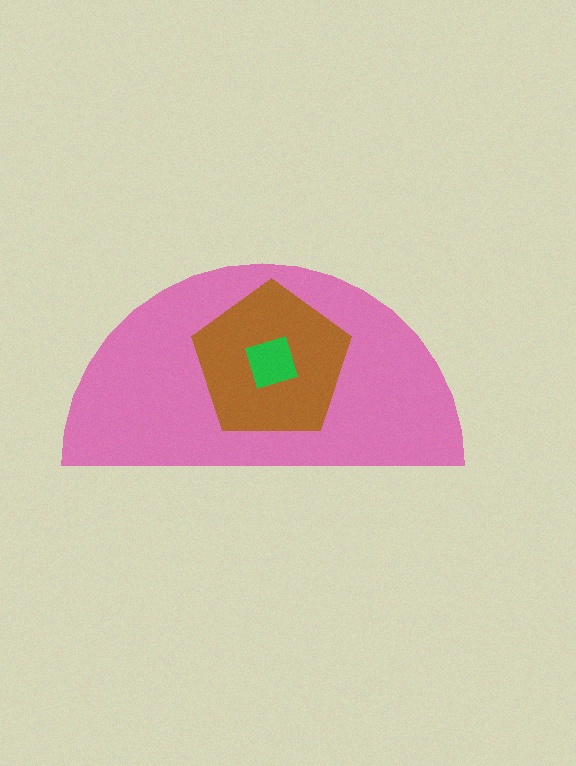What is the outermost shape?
The pink semicircle.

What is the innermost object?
The green square.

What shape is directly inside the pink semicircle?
The brown pentagon.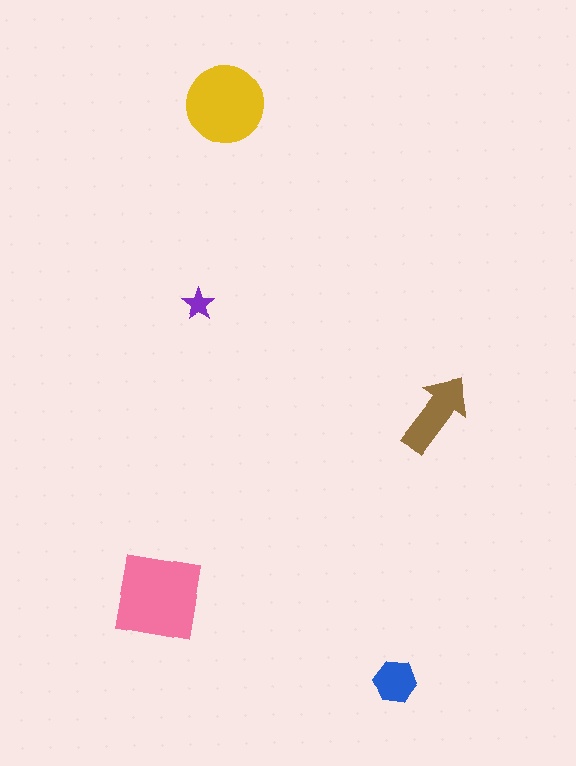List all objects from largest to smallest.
The pink square, the yellow circle, the brown arrow, the blue hexagon, the purple star.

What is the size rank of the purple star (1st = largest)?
5th.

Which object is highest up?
The yellow circle is topmost.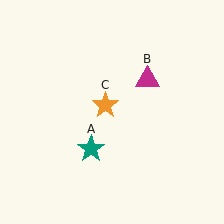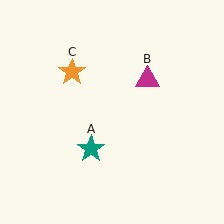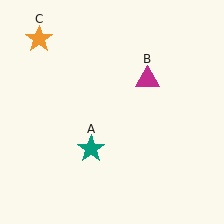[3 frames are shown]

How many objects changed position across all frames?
1 object changed position: orange star (object C).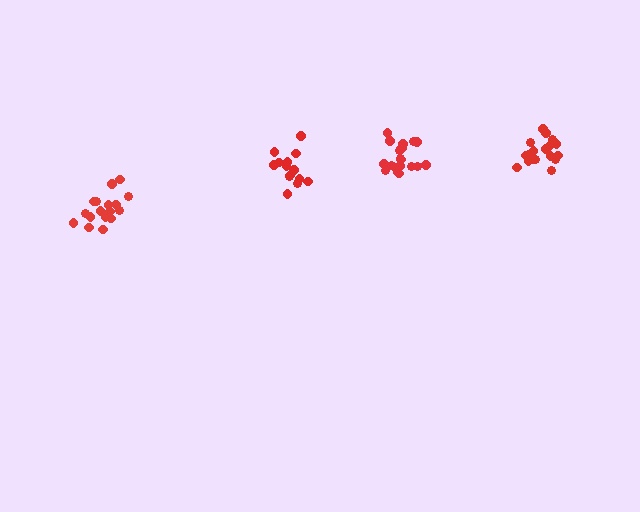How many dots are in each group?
Group 1: 14 dots, Group 2: 19 dots, Group 3: 18 dots, Group 4: 17 dots (68 total).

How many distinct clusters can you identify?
There are 4 distinct clusters.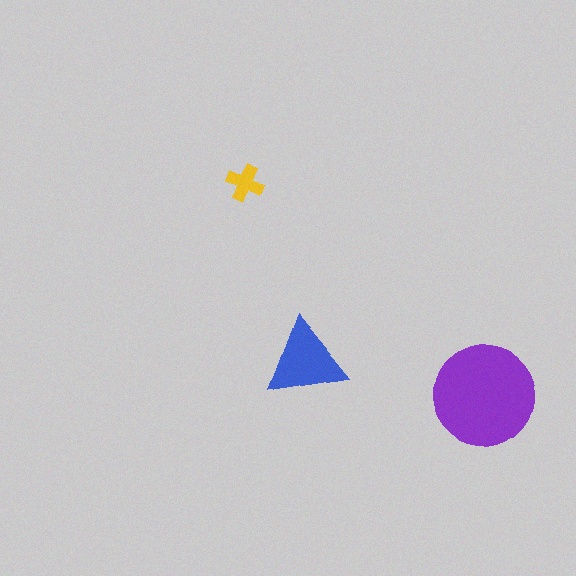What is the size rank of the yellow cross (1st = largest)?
3rd.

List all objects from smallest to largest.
The yellow cross, the blue triangle, the purple circle.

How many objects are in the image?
There are 3 objects in the image.